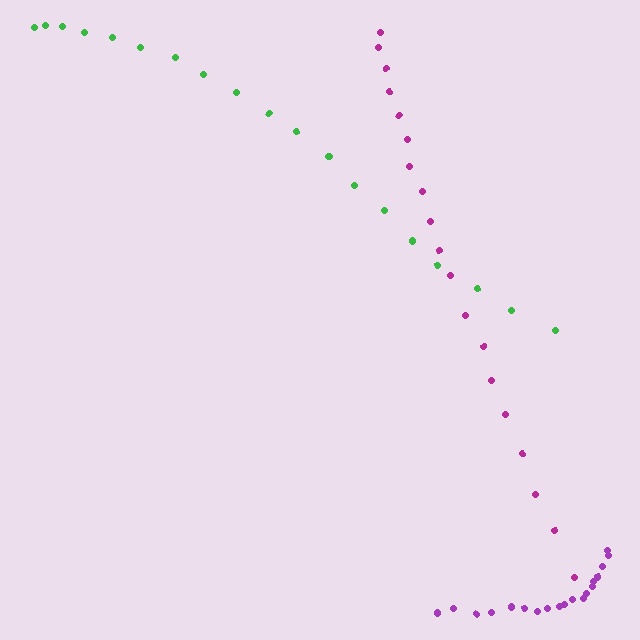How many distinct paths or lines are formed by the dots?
There are 3 distinct paths.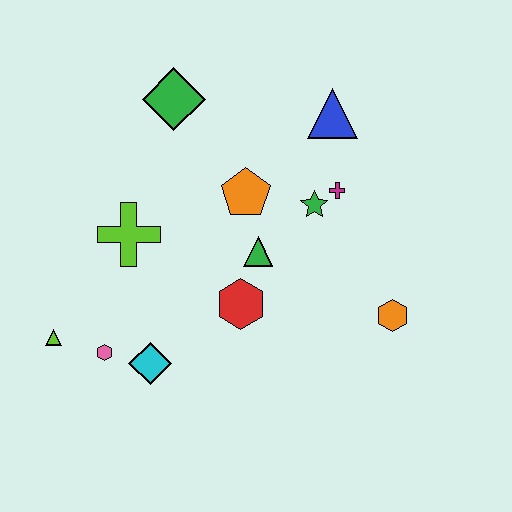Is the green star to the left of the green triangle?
No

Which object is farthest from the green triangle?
The lime triangle is farthest from the green triangle.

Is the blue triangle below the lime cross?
No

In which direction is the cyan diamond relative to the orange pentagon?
The cyan diamond is below the orange pentagon.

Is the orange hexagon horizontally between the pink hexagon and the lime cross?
No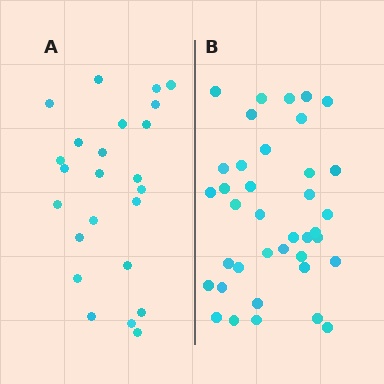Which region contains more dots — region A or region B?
Region B (the right region) has more dots.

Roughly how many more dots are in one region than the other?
Region B has approximately 15 more dots than region A.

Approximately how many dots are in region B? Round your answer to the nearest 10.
About 40 dots. (The exact count is 38, which rounds to 40.)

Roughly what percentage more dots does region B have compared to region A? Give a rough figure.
About 60% more.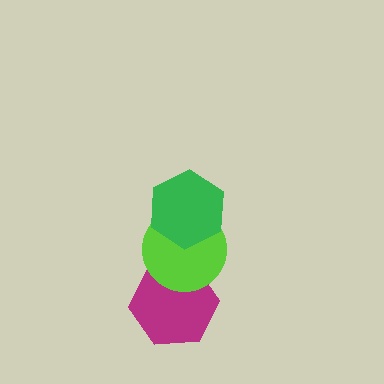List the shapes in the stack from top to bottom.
From top to bottom: the green hexagon, the lime circle, the magenta hexagon.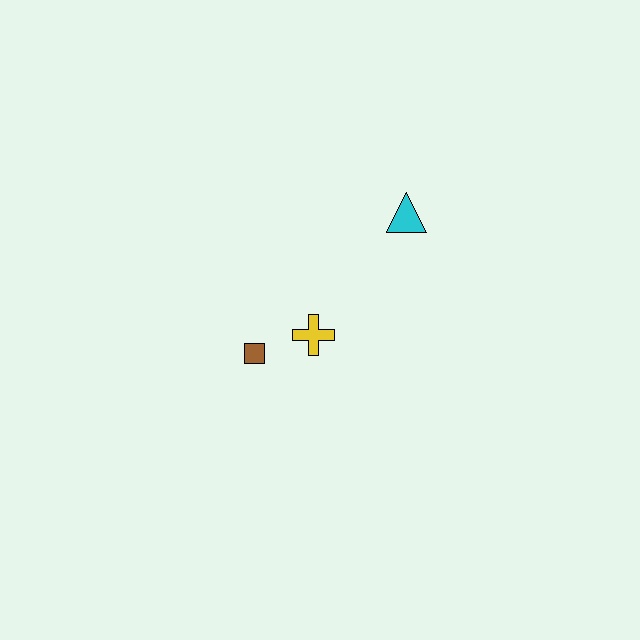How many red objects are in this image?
There are no red objects.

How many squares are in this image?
There is 1 square.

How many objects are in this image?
There are 3 objects.